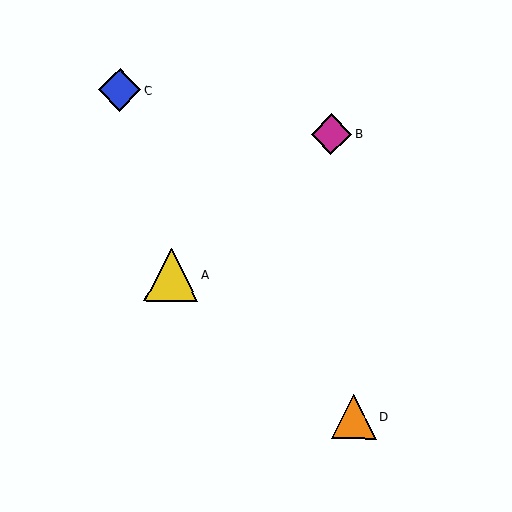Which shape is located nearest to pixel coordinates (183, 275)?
The yellow triangle (labeled A) at (171, 275) is nearest to that location.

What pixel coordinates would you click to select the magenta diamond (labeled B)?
Click at (331, 134) to select the magenta diamond B.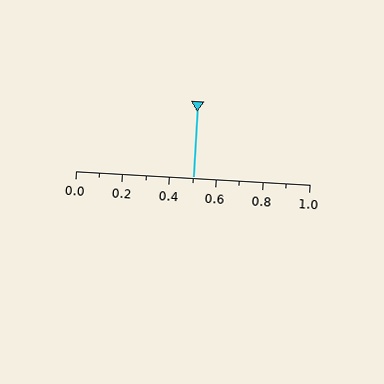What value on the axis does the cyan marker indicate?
The marker indicates approximately 0.5.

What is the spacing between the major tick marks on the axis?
The major ticks are spaced 0.2 apart.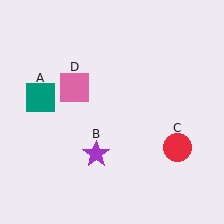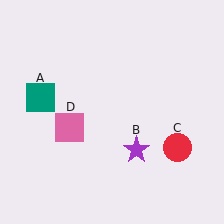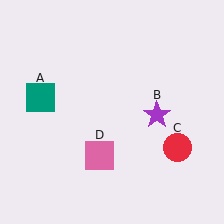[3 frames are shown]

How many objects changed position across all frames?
2 objects changed position: purple star (object B), pink square (object D).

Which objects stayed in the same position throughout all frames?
Teal square (object A) and red circle (object C) remained stationary.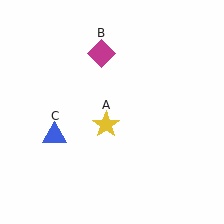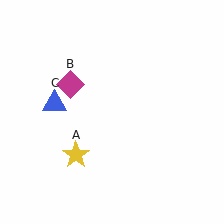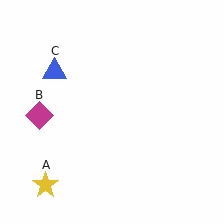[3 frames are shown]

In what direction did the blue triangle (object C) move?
The blue triangle (object C) moved up.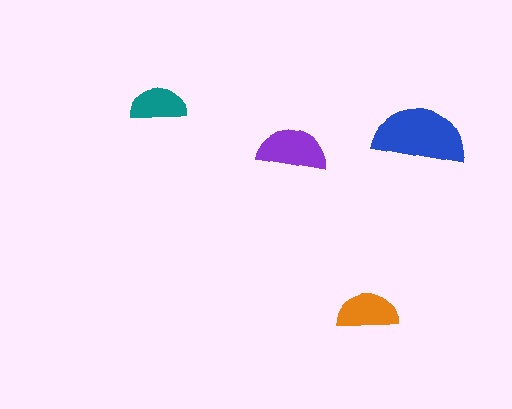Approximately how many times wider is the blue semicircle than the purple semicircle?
About 1.5 times wider.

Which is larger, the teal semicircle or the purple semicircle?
The purple one.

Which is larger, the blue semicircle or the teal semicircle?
The blue one.